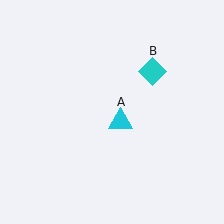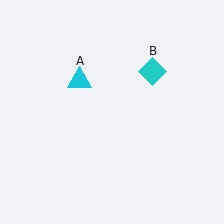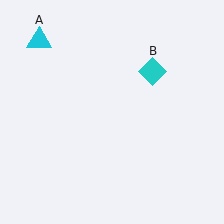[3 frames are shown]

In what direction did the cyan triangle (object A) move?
The cyan triangle (object A) moved up and to the left.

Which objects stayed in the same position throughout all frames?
Cyan diamond (object B) remained stationary.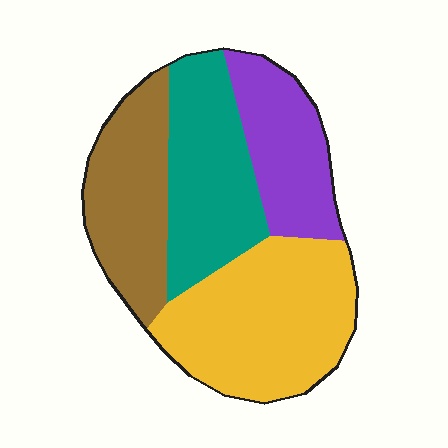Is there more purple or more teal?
Teal.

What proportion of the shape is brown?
Brown takes up about one fifth (1/5) of the shape.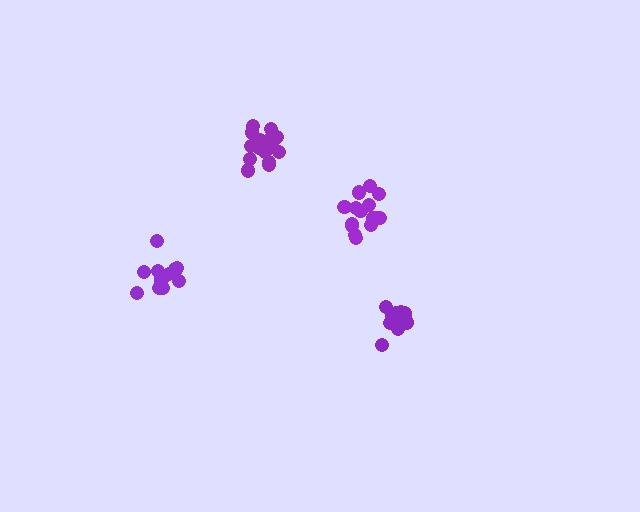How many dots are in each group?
Group 1: 15 dots, Group 2: 20 dots, Group 3: 15 dots, Group 4: 14 dots (64 total).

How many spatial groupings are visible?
There are 4 spatial groupings.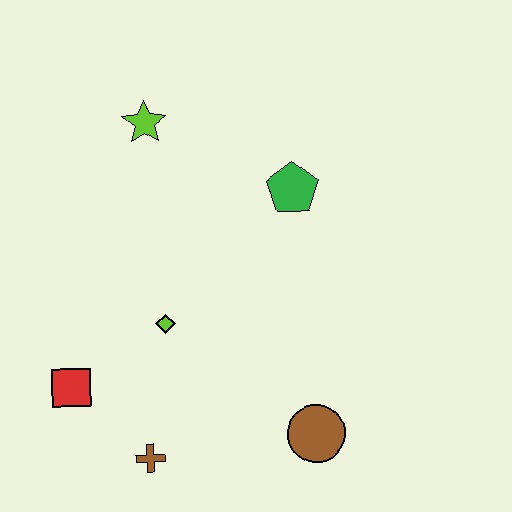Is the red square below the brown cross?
No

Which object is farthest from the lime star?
The brown circle is farthest from the lime star.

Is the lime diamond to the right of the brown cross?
Yes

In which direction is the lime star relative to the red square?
The lime star is above the red square.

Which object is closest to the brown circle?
The brown cross is closest to the brown circle.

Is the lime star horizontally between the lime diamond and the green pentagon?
No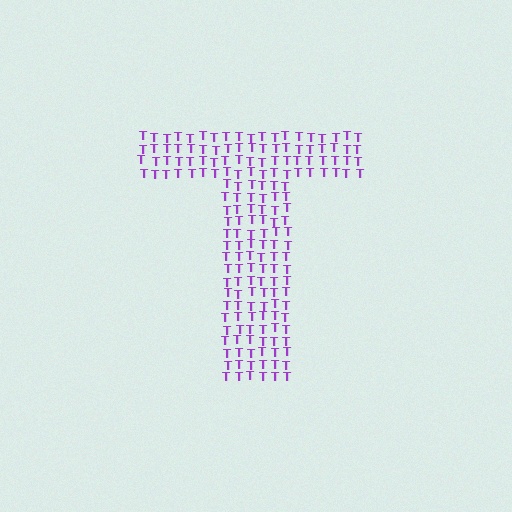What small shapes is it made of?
It is made of small letter T's.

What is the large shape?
The large shape is the letter T.